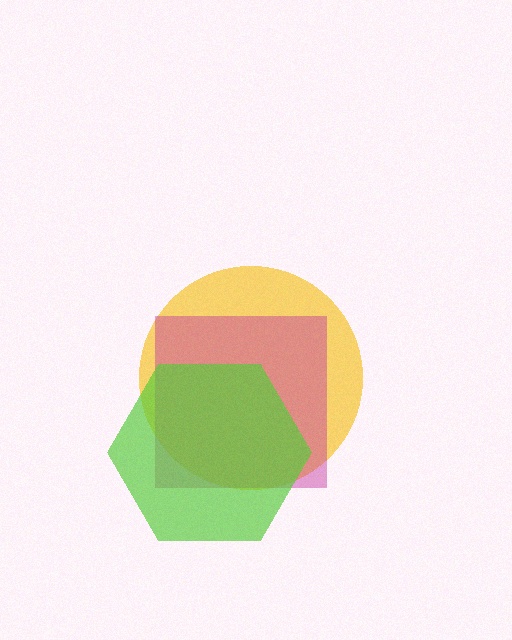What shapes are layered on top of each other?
The layered shapes are: a yellow circle, a magenta square, a lime hexagon.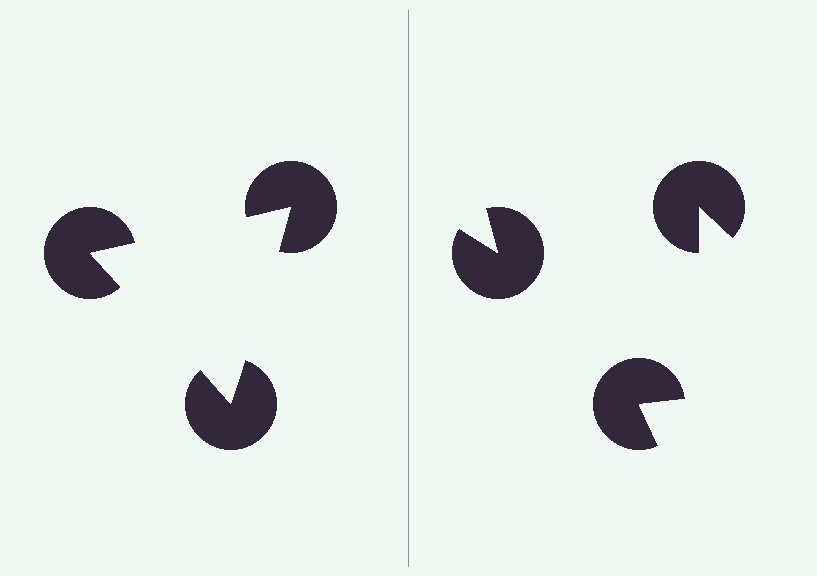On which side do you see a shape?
An illusory triangle appears on the left side. On the right side the wedge cuts are rotated, so no coherent shape forms.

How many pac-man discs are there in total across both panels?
6 — 3 on each side.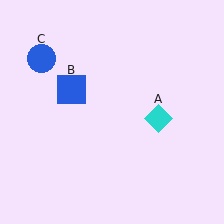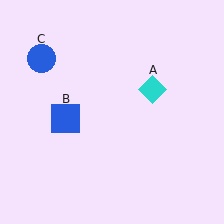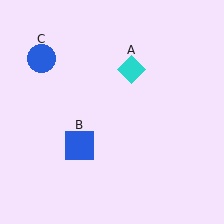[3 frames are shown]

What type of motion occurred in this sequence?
The cyan diamond (object A), blue square (object B) rotated counterclockwise around the center of the scene.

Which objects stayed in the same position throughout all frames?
Blue circle (object C) remained stationary.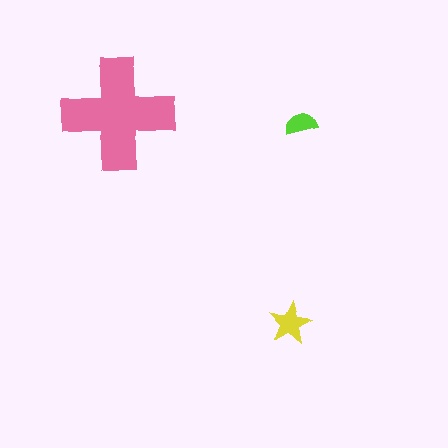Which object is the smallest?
The lime semicircle.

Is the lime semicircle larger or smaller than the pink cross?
Smaller.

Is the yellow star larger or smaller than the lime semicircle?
Larger.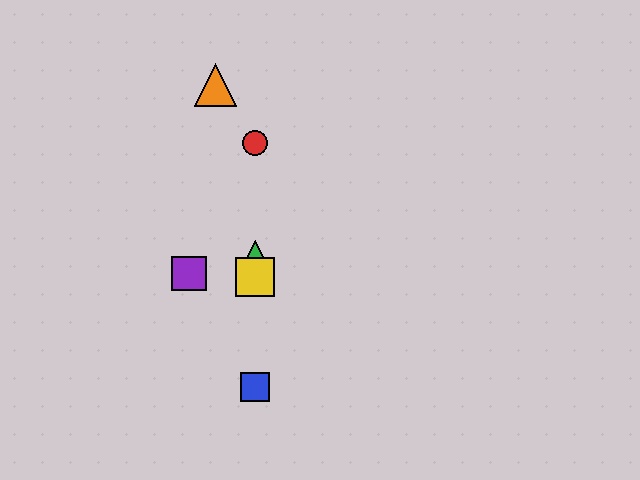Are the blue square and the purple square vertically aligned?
No, the blue square is at x≈255 and the purple square is at x≈189.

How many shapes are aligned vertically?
4 shapes (the red circle, the blue square, the green triangle, the yellow square) are aligned vertically.